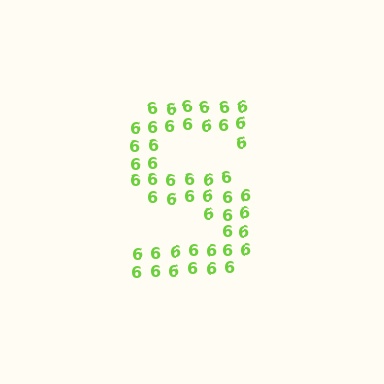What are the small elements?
The small elements are digit 6's.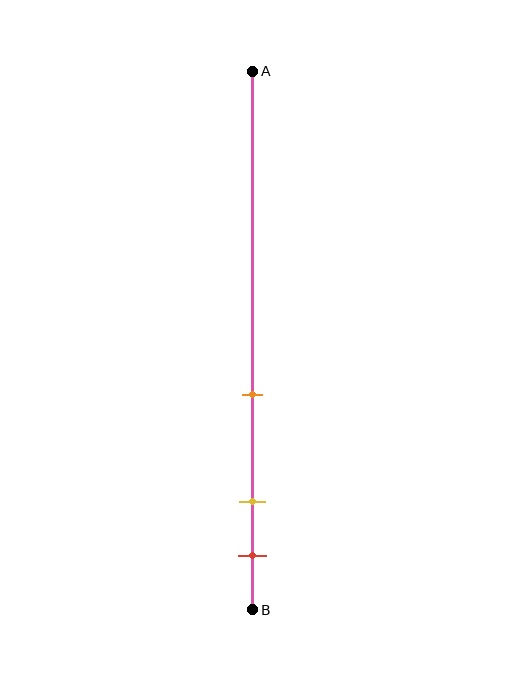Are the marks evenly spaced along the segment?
No, the marks are not evenly spaced.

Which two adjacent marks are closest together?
The yellow and red marks are the closest adjacent pair.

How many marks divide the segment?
There are 3 marks dividing the segment.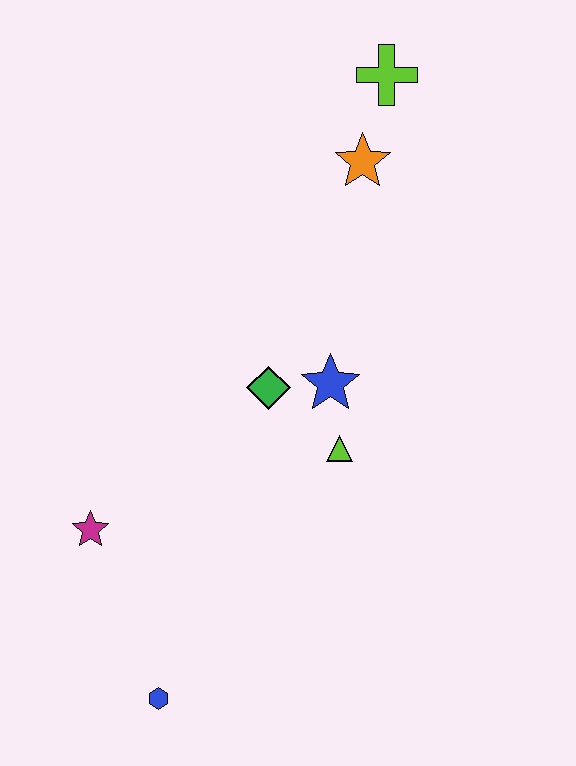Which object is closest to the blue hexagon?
The magenta star is closest to the blue hexagon.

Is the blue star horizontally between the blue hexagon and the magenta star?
No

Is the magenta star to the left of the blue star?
Yes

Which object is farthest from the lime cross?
The blue hexagon is farthest from the lime cross.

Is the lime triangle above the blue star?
No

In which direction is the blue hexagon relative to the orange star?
The blue hexagon is below the orange star.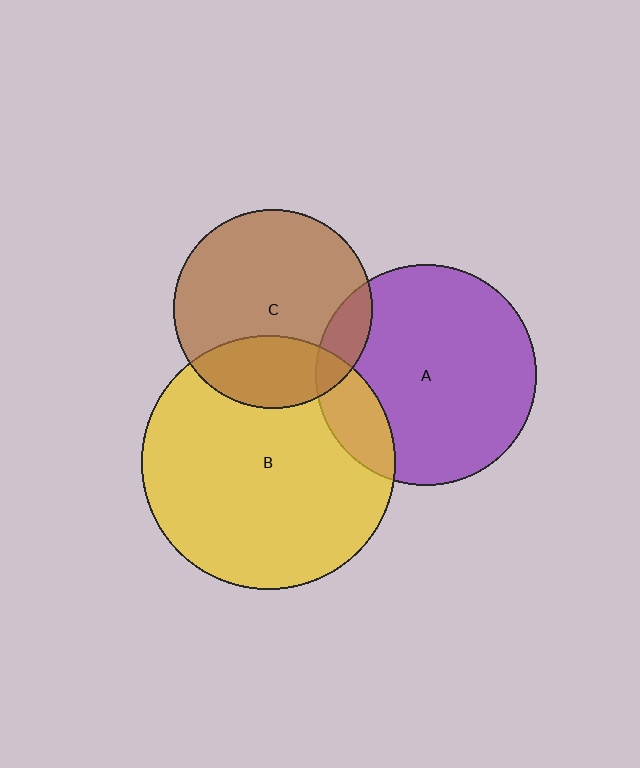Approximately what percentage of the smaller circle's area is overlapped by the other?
Approximately 15%.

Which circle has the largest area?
Circle B (yellow).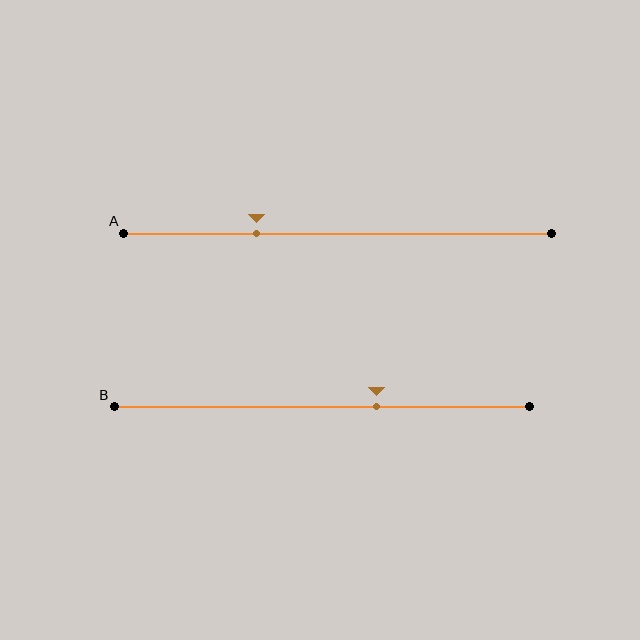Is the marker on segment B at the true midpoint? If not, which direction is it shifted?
No, the marker on segment B is shifted to the right by about 13% of the segment length.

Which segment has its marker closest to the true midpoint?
Segment B has its marker closest to the true midpoint.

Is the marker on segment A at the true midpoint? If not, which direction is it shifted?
No, the marker on segment A is shifted to the left by about 19% of the segment length.